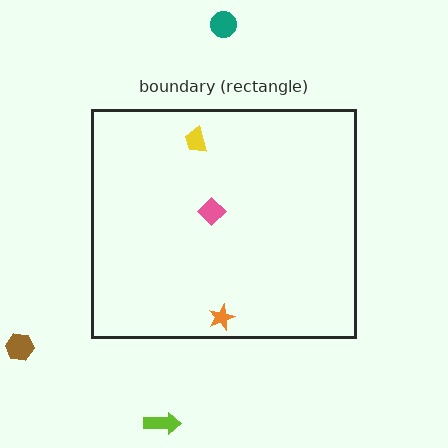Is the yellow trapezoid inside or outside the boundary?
Inside.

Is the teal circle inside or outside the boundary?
Outside.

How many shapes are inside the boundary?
3 inside, 3 outside.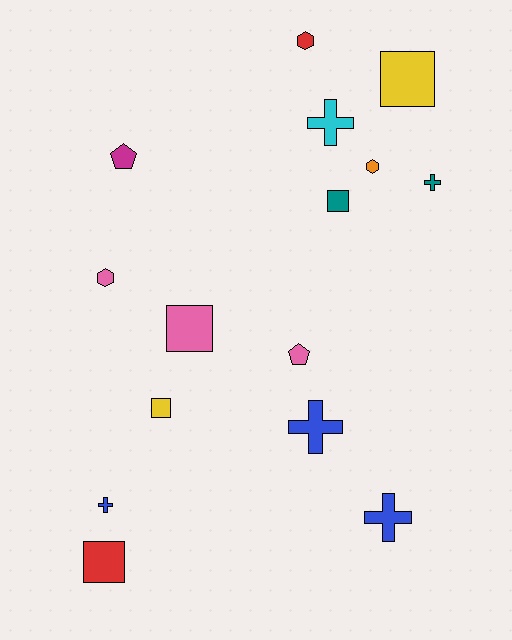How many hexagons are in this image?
There are 3 hexagons.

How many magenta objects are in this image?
There is 1 magenta object.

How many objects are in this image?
There are 15 objects.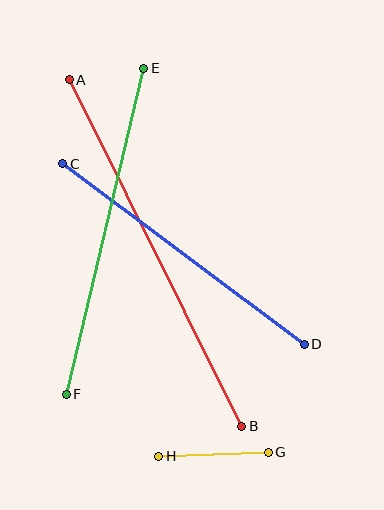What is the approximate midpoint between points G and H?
The midpoint is at approximately (214, 454) pixels.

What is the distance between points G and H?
The distance is approximately 109 pixels.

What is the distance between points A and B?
The distance is approximately 387 pixels.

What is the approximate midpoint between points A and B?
The midpoint is at approximately (155, 253) pixels.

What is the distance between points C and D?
The distance is approximately 302 pixels.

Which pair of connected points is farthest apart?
Points A and B are farthest apart.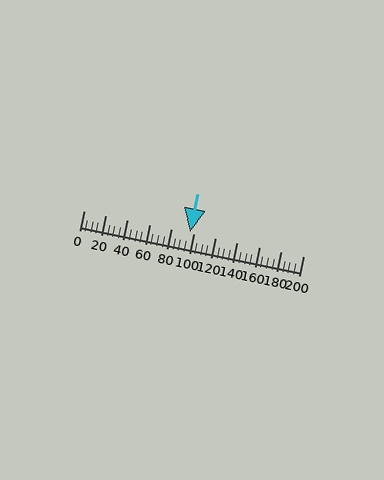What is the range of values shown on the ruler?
The ruler shows values from 0 to 200.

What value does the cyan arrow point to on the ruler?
The cyan arrow points to approximately 97.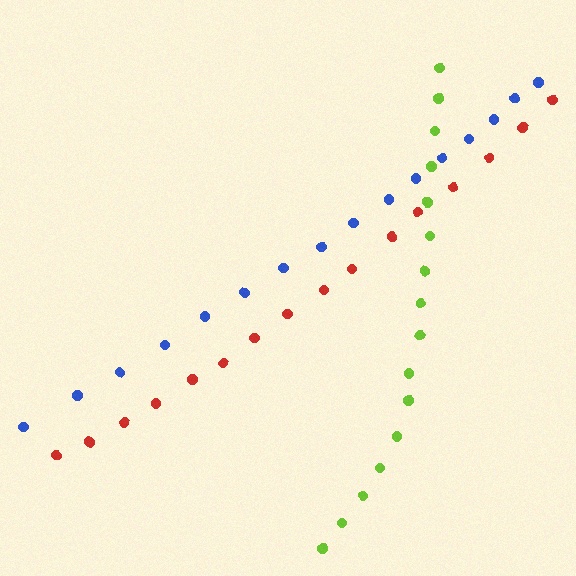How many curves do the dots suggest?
There are 3 distinct paths.